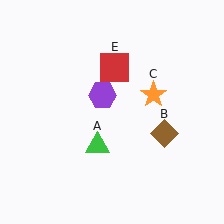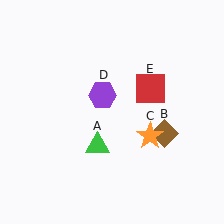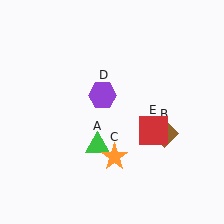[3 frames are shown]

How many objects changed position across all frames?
2 objects changed position: orange star (object C), red square (object E).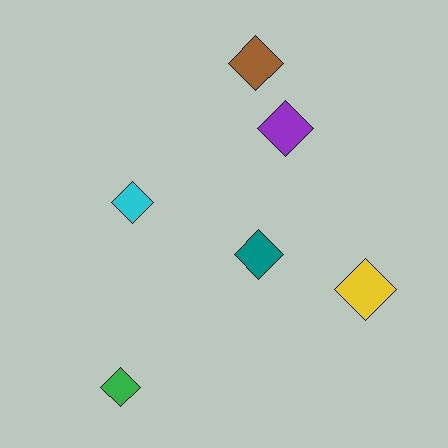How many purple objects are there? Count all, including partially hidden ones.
There is 1 purple object.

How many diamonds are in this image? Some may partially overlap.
There are 6 diamonds.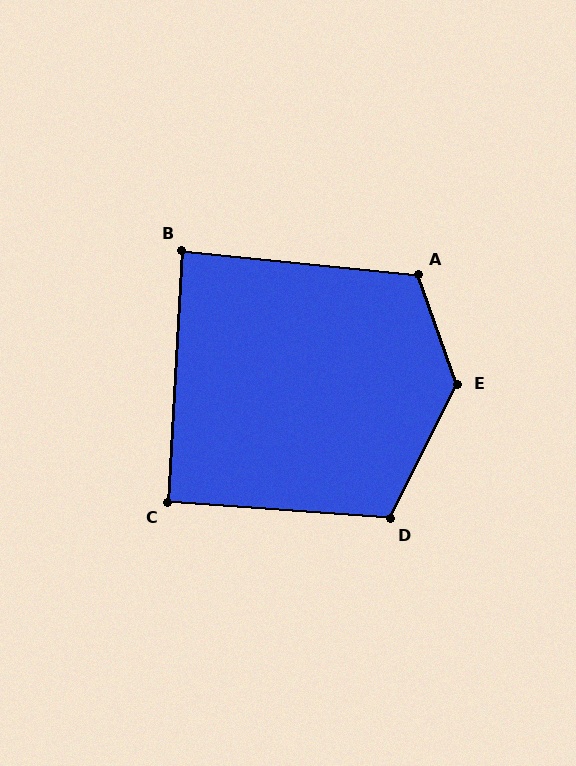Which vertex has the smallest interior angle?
B, at approximately 88 degrees.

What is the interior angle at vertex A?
Approximately 115 degrees (obtuse).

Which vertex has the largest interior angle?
E, at approximately 134 degrees.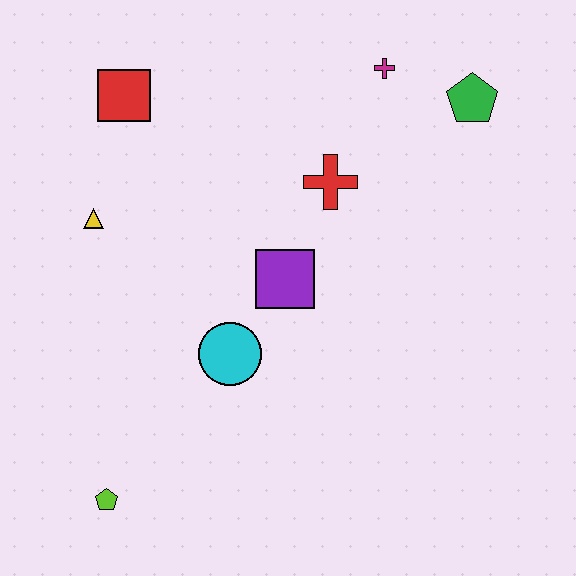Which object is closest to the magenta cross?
The green pentagon is closest to the magenta cross.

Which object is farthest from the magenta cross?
The lime pentagon is farthest from the magenta cross.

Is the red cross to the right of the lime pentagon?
Yes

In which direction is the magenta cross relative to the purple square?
The magenta cross is above the purple square.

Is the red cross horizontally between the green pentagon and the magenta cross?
No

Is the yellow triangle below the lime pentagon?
No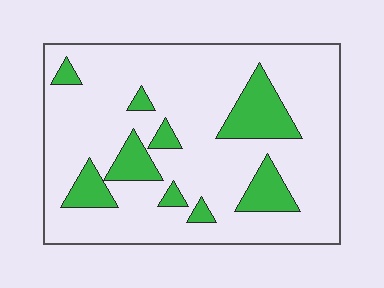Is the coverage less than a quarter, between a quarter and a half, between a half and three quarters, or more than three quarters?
Less than a quarter.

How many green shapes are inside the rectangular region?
9.